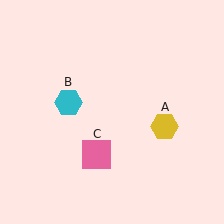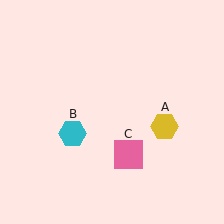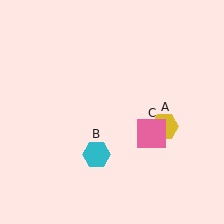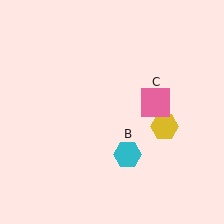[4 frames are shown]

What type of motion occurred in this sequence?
The cyan hexagon (object B), pink square (object C) rotated counterclockwise around the center of the scene.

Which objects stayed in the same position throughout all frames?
Yellow hexagon (object A) remained stationary.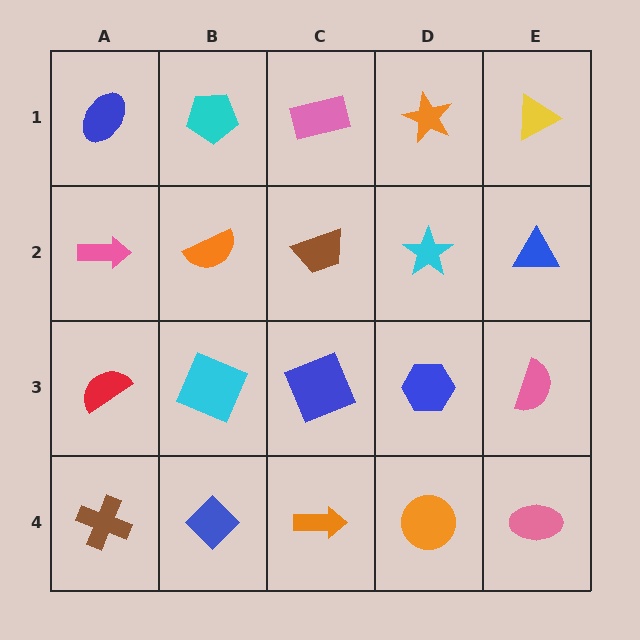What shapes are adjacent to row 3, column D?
A cyan star (row 2, column D), an orange circle (row 4, column D), a blue square (row 3, column C), a pink semicircle (row 3, column E).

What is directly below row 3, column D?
An orange circle.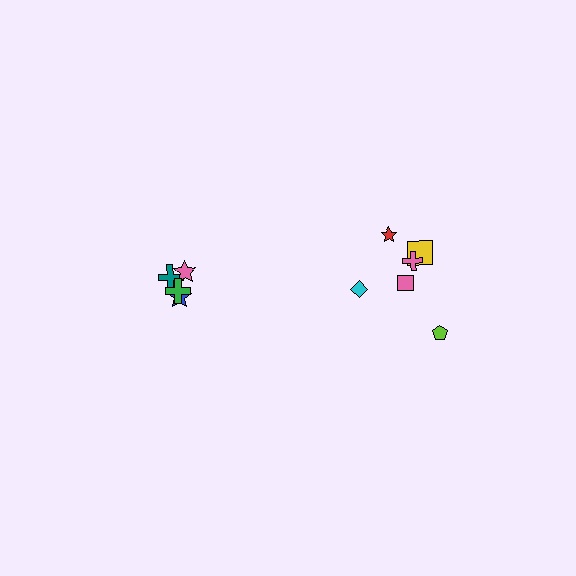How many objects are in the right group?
There are 6 objects.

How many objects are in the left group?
There are 4 objects.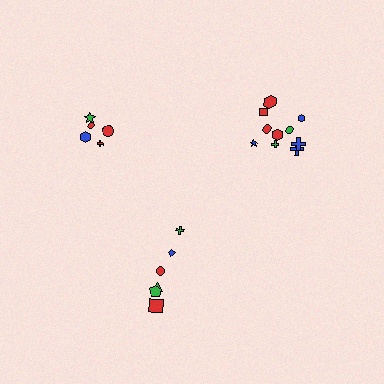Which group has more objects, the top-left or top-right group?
The top-right group.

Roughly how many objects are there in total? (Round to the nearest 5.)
Roughly 20 objects in total.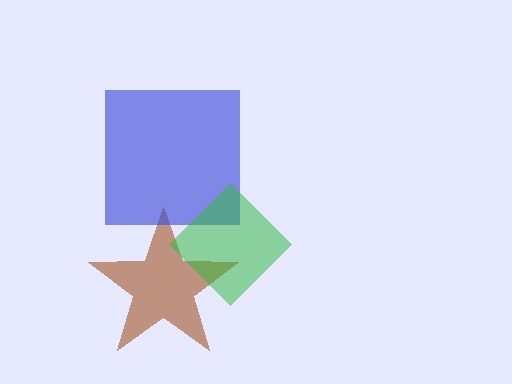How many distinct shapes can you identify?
There are 3 distinct shapes: a brown star, a blue square, a green diamond.